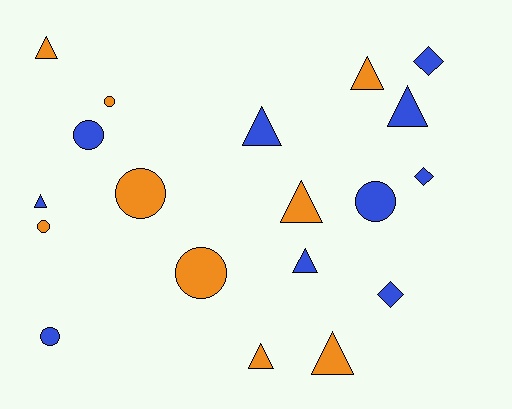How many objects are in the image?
There are 19 objects.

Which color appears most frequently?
Blue, with 10 objects.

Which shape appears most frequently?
Triangle, with 9 objects.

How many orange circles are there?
There are 4 orange circles.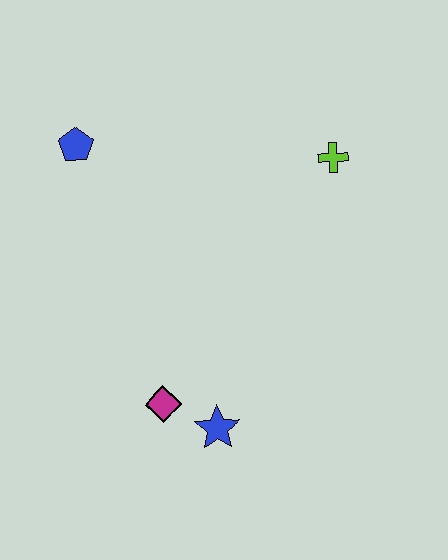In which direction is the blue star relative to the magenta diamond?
The blue star is to the right of the magenta diamond.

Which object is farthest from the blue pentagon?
The blue star is farthest from the blue pentagon.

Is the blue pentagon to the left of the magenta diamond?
Yes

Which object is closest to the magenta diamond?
The blue star is closest to the magenta diamond.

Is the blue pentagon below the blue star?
No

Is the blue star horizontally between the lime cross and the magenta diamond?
Yes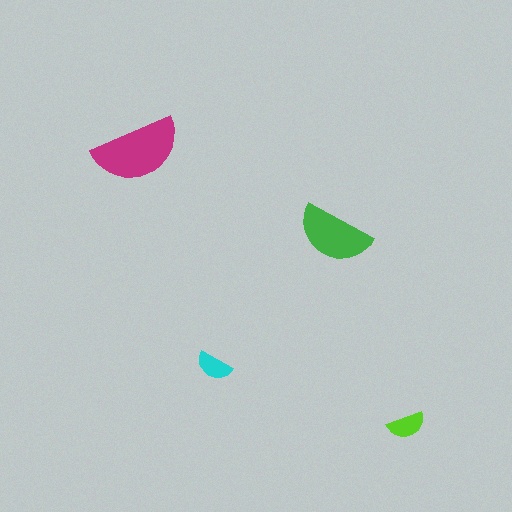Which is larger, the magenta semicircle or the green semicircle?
The magenta one.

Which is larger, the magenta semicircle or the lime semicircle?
The magenta one.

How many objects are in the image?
There are 4 objects in the image.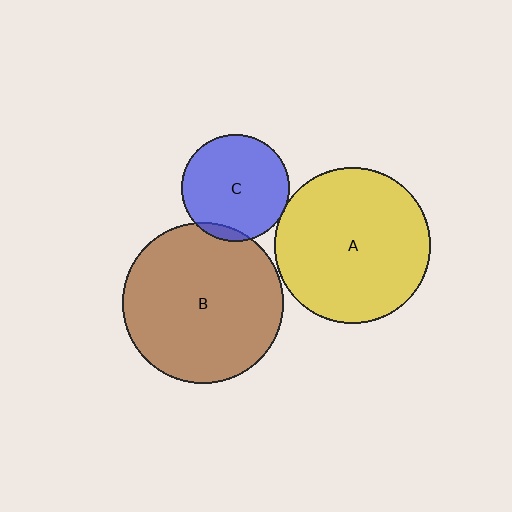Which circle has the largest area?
Circle B (brown).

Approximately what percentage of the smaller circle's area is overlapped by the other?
Approximately 5%.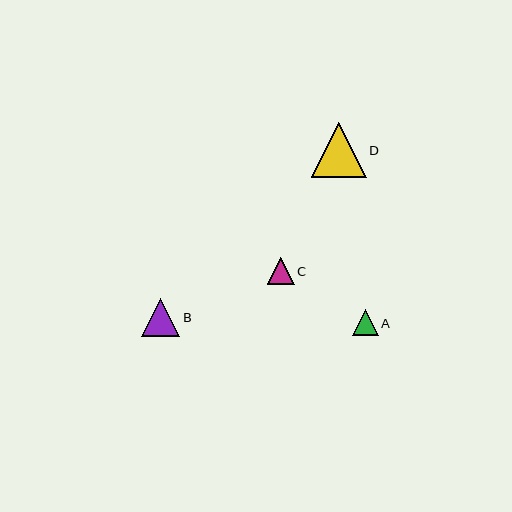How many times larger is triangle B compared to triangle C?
Triangle B is approximately 1.4 times the size of triangle C.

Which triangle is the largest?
Triangle D is the largest with a size of approximately 55 pixels.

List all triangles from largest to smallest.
From largest to smallest: D, B, C, A.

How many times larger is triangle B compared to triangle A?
Triangle B is approximately 1.5 times the size of triangle A.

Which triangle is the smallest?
Triangle A is the smallest with a size of approximately 26 pixels.